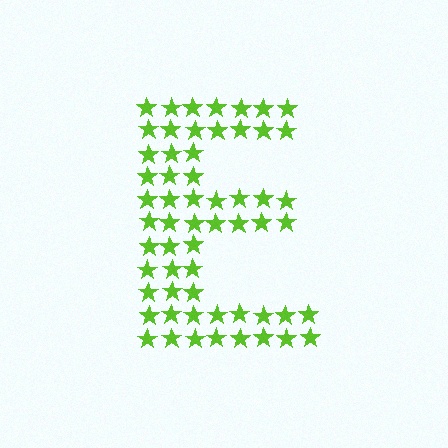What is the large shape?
The large shape is the letter E.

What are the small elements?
The small elements are stars.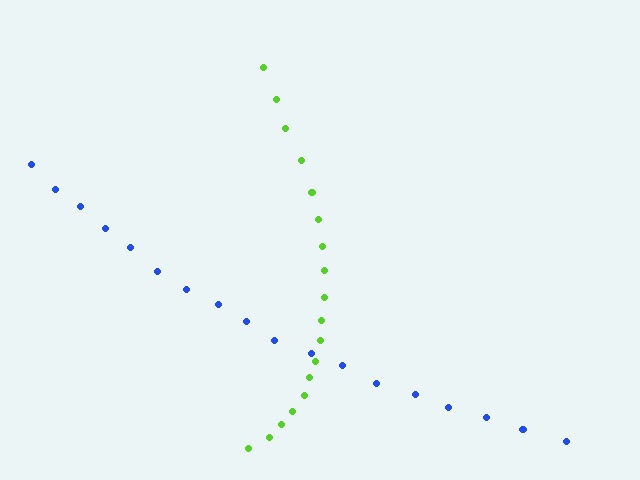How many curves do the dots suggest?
There are 2 distinct paths.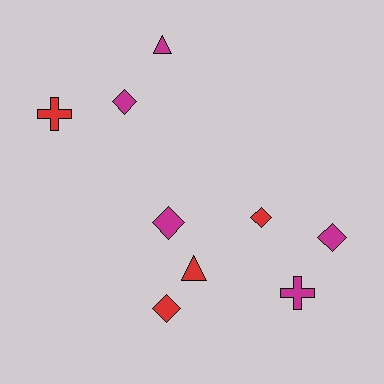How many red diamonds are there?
There are 2 red diamonds.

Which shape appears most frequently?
Diamond, with 5 objects.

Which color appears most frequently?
Magenta, with 5 objects.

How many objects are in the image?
There are 9 objects.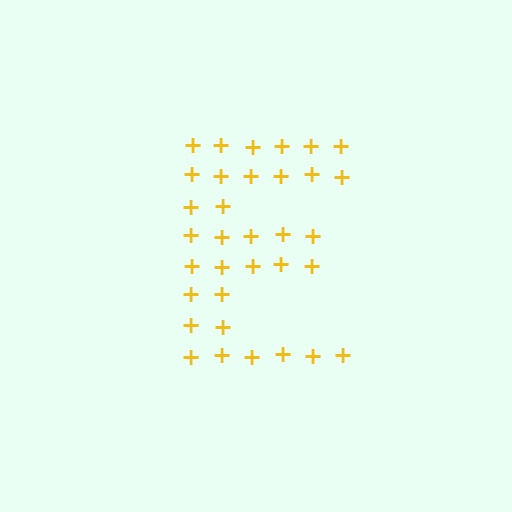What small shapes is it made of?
It is made of small plus signs.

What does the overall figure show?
The overall figure shows the letter E.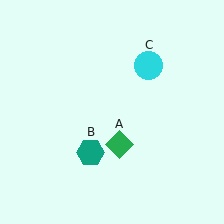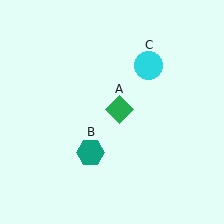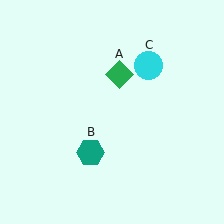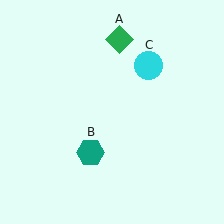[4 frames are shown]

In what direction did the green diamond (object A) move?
The green diamond (object A) moved up.